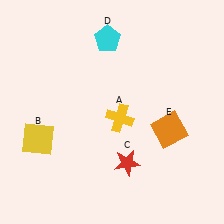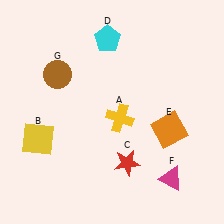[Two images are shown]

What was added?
A magenta triangle (F), a brown circle (G) were added in Image 2.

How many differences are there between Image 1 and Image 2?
There are 2 differences between the two images.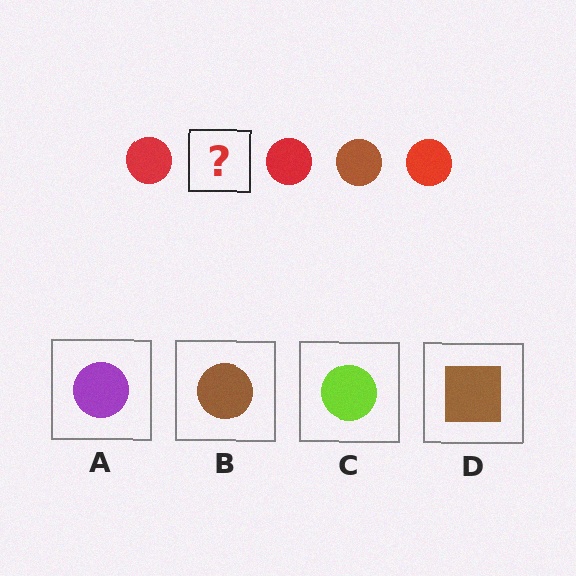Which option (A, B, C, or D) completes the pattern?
B.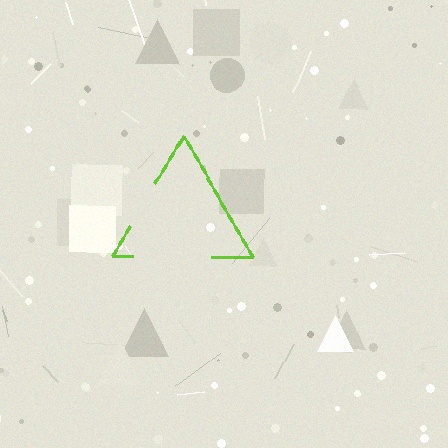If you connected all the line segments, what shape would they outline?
They would outline a triangle.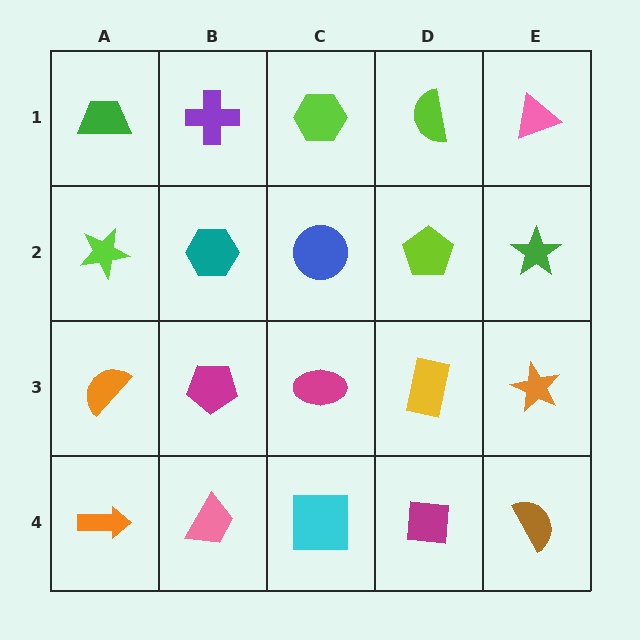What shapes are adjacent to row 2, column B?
A purple cross (row 1, column B), a magenta pentagon (row 3, column B), a lime star (row 2, column A), a blue circle (row 2, column C).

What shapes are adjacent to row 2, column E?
A pink triangle (row 1, column E), an orange star (row 3, column E), a lime pentagon (row 2, column D).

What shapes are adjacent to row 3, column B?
A teal hexagon (row 2, column B), a pink trapezoid (row 4, column B), an orange semicircle (row 3, column A), a magenta ellipse (row 3, column C).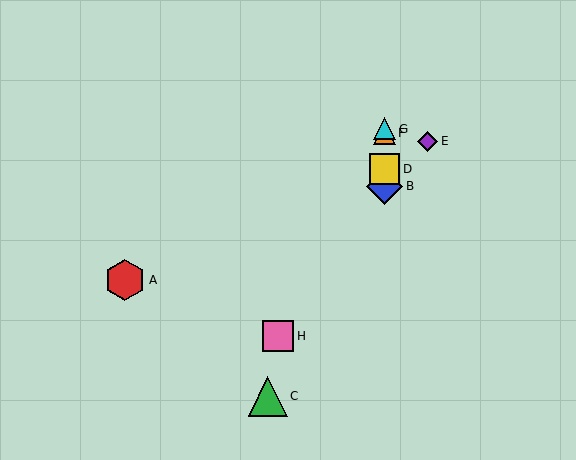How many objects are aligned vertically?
4 objects (B, D, F, G) are aligned vertically.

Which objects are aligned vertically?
Objects B, D, F, G are aligned vertically.